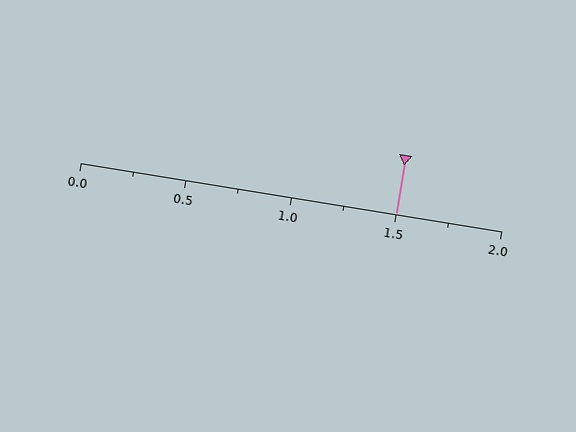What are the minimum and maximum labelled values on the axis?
The axis runs from 0.0 to 2.0.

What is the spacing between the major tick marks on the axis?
The major ticks are spaced 0.5 apart.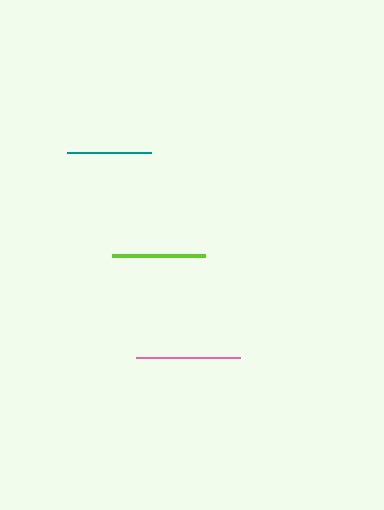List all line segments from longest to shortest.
From longest to shortest: pink, lime, teal.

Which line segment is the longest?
The pink line is the longest at approximately 104 pixels.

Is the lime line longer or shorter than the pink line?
The pink line is longer than the lime line.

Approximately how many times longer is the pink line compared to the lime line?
The pink line is approximately 1.1 times the length of the lime line.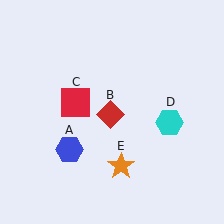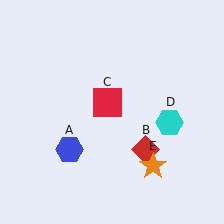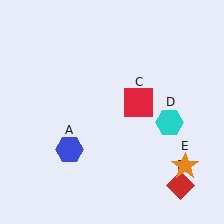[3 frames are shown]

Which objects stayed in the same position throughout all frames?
Blue hexagon (object A) and cyan hexagon (object D) remained stationary.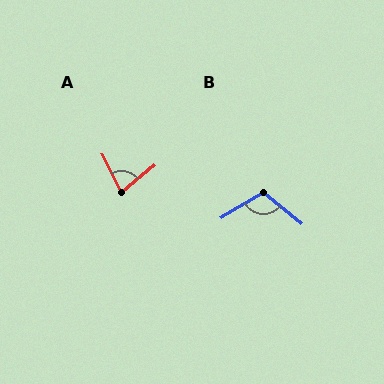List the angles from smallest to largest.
A (77°), B (110°).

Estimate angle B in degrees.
Approximately 110 degrees.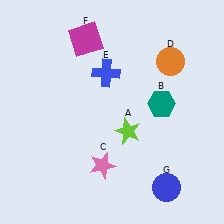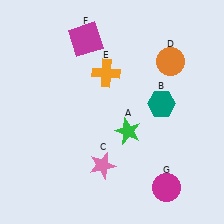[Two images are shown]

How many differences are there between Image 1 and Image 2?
There are 3 differences between the two images.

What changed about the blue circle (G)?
In Image 1, G is blue. In Image 2, it changed to magenta.